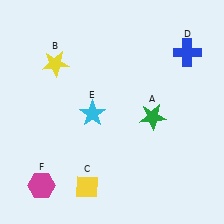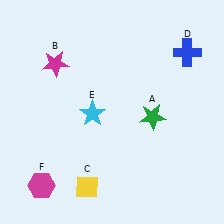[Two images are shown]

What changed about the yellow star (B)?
In Image 1, B is yellow. In Image 2, it changed to magenta.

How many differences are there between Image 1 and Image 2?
There is 1 difference between the two images.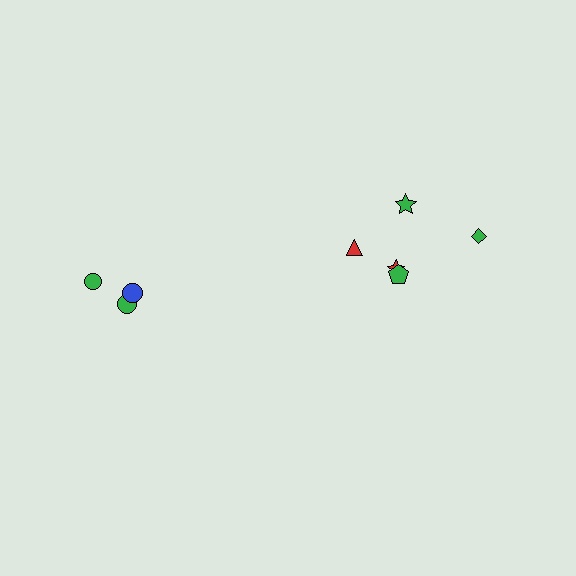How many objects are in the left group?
There are 3 objects.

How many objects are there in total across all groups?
There are 8 objects.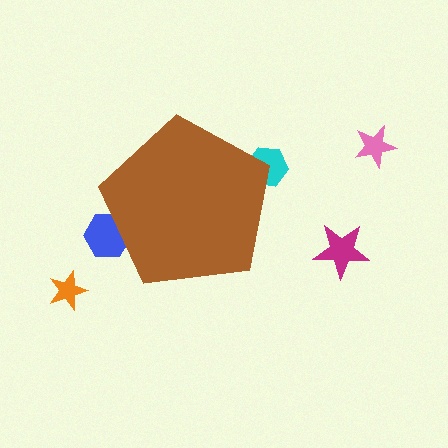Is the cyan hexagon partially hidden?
Yes, the cyan hexagon is partially hidden behind the brown pentagon.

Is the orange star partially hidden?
No, the orange star is fully visible.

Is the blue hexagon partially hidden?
Yes, the blue hexagon is partially hidden behind the brown pentagon.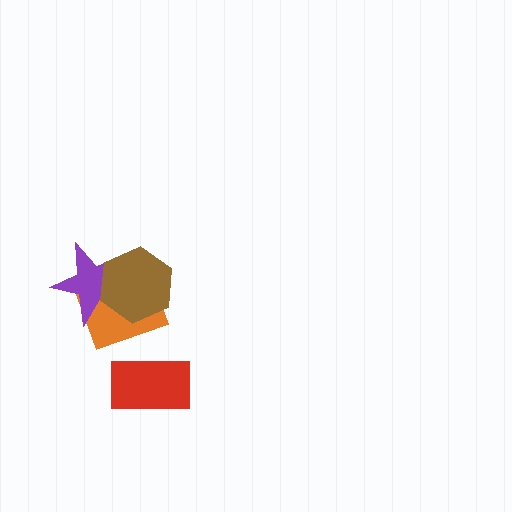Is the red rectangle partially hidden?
No, no other shape covers it.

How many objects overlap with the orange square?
2 objects overlap with the orange square.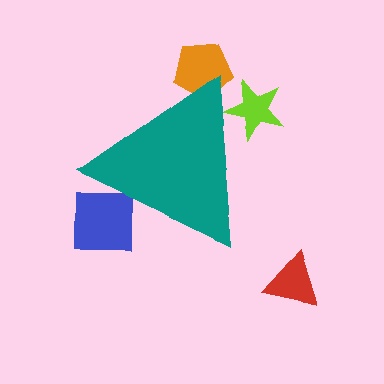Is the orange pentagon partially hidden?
Yes, the orange pentagon is partially hidden behind the teal triangle.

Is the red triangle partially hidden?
No, the red triangle is fully visible.